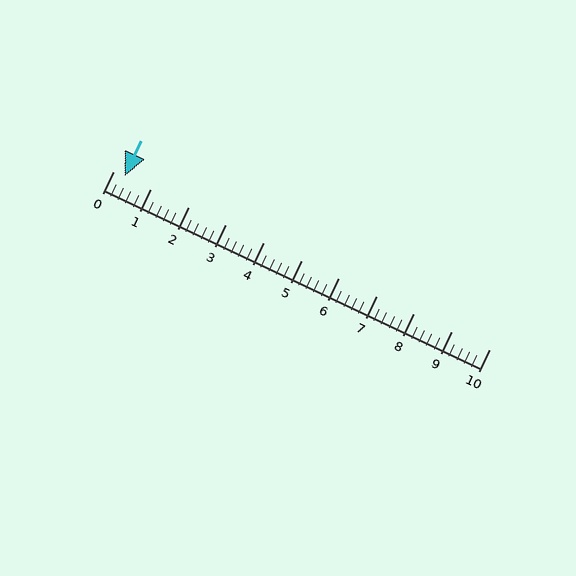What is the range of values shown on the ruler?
The ruler shows values from 0 to 10.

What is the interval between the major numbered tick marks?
The major tick marks are spaced 1 units apart.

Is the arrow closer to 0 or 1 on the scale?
The arrow is closer to 0.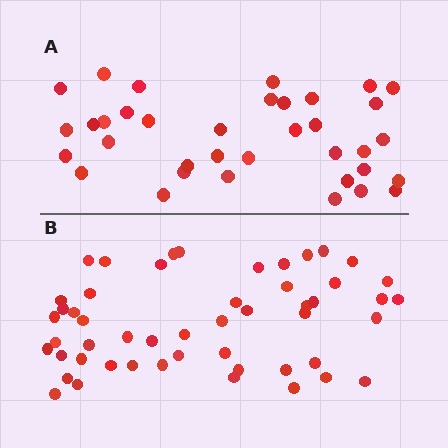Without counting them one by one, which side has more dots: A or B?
Region B (the bottom region) has more dots.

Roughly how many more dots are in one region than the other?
Region B has approximately 15 more dots than region A.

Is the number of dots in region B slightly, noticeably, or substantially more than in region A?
Region B has noticeably more, but not dramatically so. The ratio is roughly 1.4 to 1.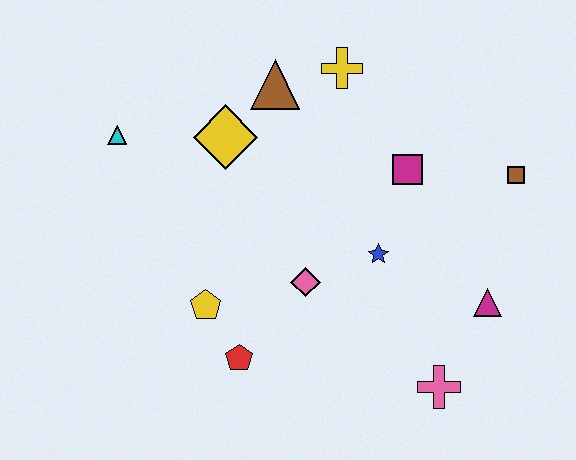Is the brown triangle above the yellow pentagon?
Yes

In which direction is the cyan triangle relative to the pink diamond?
The cyan triangle is to the left of the pink diamond.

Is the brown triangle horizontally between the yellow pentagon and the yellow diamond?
No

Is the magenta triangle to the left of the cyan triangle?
No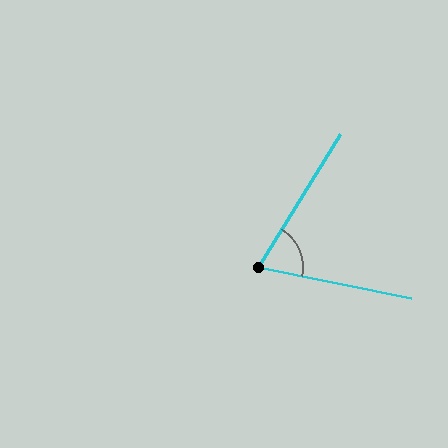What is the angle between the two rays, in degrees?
Approximately 70 degrees.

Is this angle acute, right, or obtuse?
It is acute.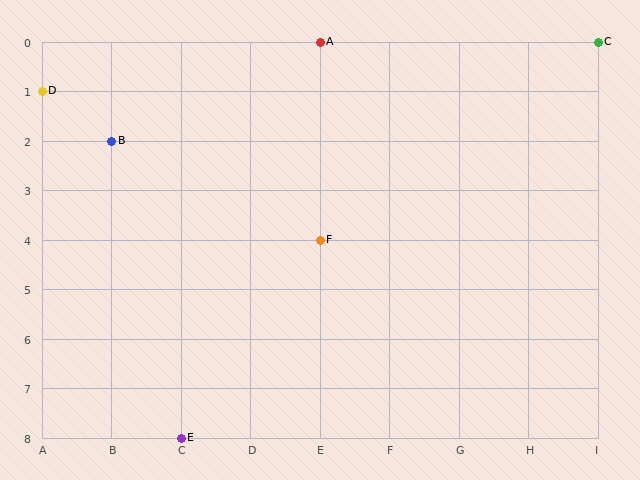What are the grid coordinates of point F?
Point F is at grid coordinates (E, 4).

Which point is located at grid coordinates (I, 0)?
Point C is at (I, 0).